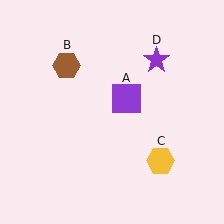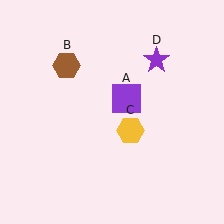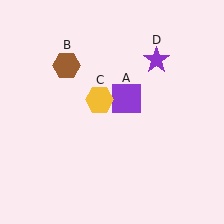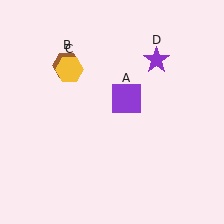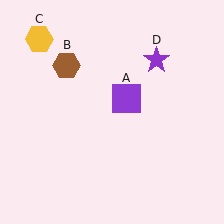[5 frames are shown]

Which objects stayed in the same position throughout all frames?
Purple square (object A) and brown hexagon (object B) and purple star (object D) remained stationary.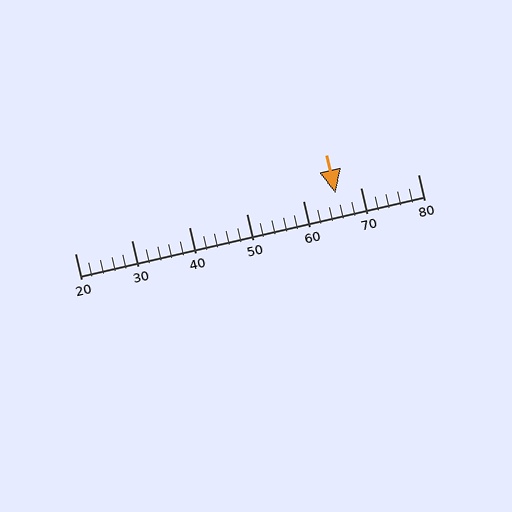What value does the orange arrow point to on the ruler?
The orange arrow points to approximately 66.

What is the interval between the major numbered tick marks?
The major tick marks are spaced 10 units apart.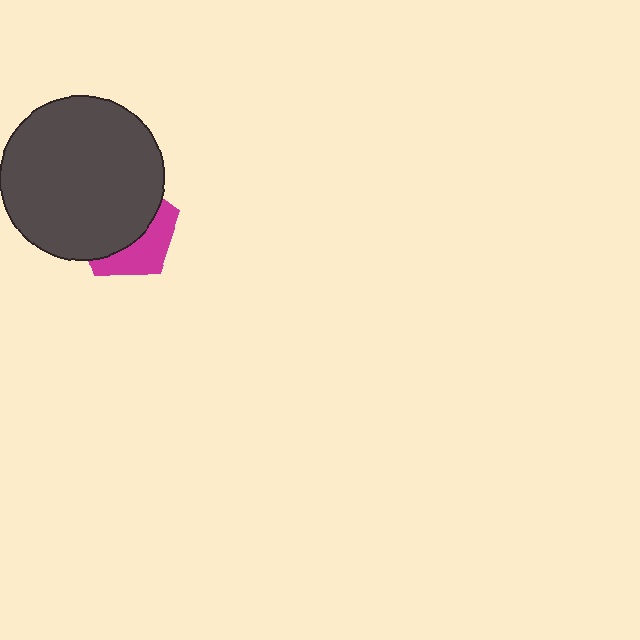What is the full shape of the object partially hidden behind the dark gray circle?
The partially hidden object is a magenta pentagon.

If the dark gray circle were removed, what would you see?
You would see the complete magenta pentagon.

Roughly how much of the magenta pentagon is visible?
A small part of it is visible (roughly 37%).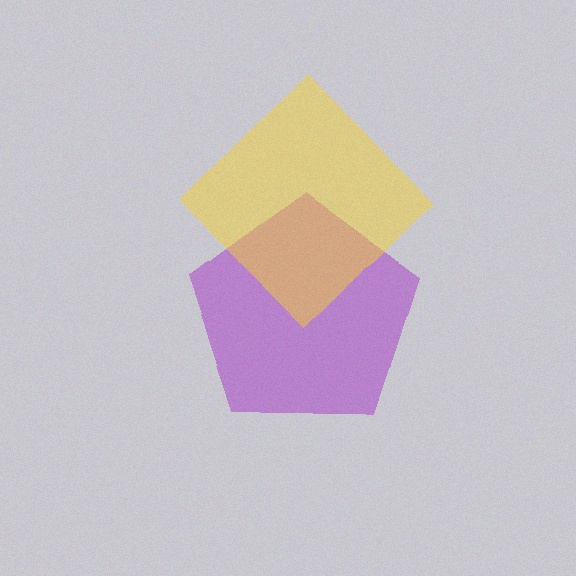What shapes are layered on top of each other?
The layered shapes are: a purple pentagon, a yellow diamond.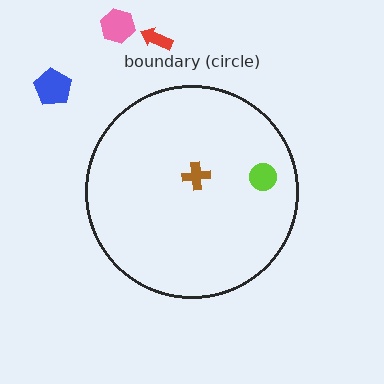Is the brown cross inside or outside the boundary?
Inside.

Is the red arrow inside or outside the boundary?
Outside.